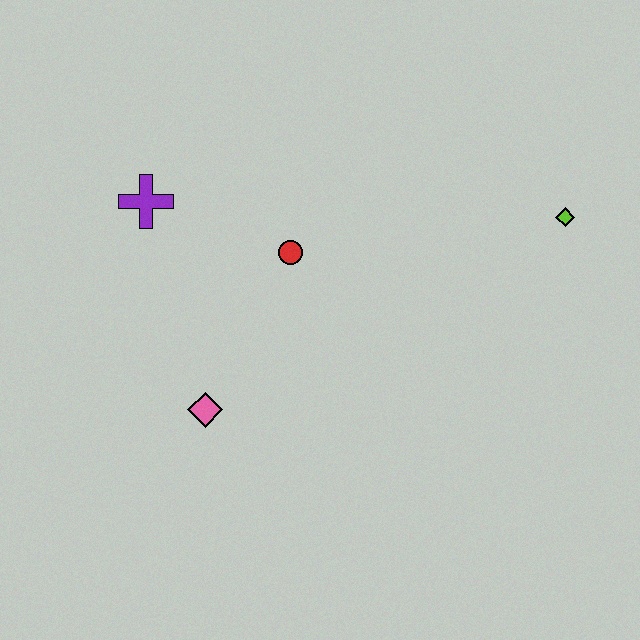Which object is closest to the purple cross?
The red circle is closest to the purple cross.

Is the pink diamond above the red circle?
No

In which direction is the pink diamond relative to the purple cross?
The pink diamond is below the purple cross.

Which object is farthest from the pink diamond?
The lime diamond is farthest from the pink diamond.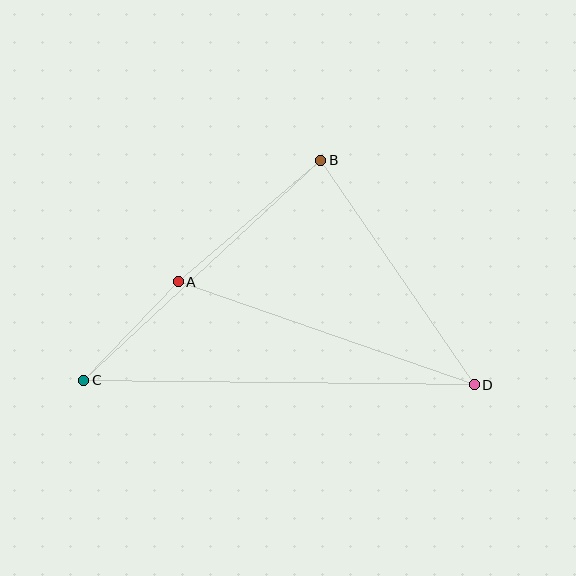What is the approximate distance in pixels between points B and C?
The distance between B and C is approximately 323 pixels.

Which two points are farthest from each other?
Points C and D are farthest from each other.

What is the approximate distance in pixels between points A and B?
The distance between A and B is approximately 188 pixels.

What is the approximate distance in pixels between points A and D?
The distance between A and D is approximately 313 pixels.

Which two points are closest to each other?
Points A and C are closest to each other.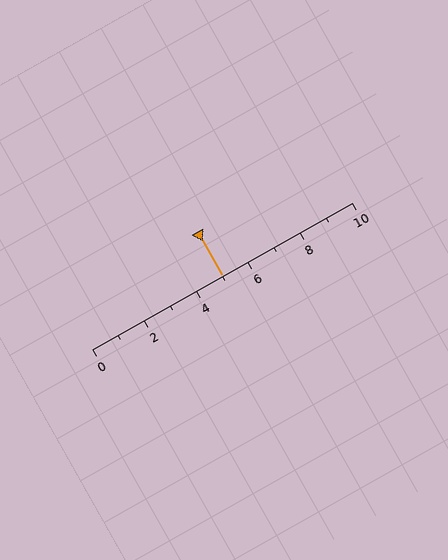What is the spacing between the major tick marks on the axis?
The major ticks are spaced 2 apart.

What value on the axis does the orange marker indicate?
The marker indicates approximately 5.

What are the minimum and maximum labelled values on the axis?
The axis runs from 0 to 10.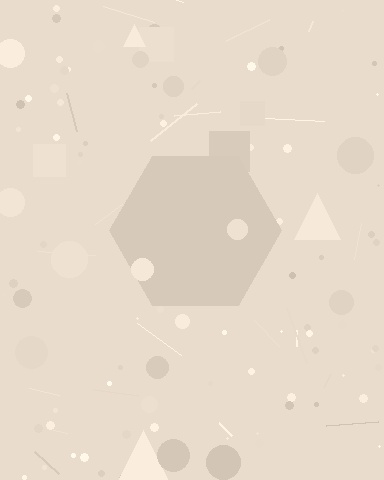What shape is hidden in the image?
A hexagon is hidden in the image.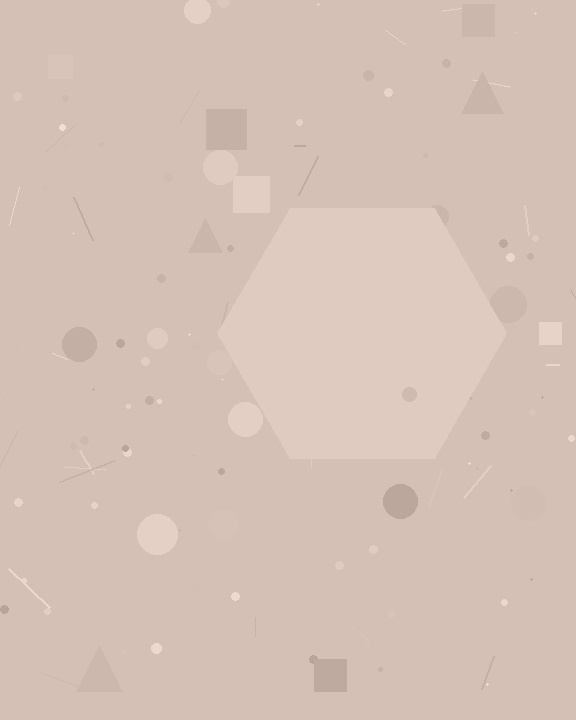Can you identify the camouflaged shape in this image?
The camouflaged shape is a hexagon.